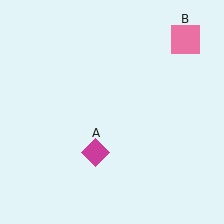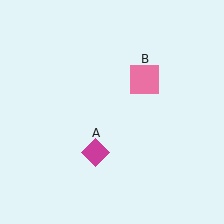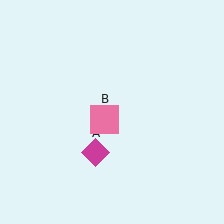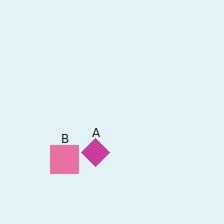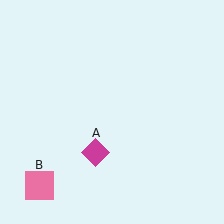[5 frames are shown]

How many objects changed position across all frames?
1 object changed position: pink square (object B).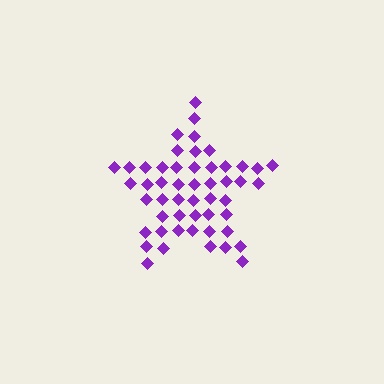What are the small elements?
The small elements are diamonds.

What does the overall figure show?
The overall figure shows a star.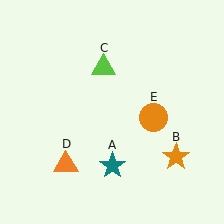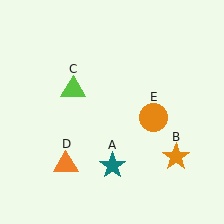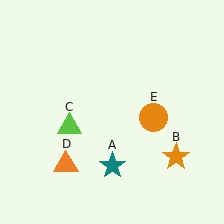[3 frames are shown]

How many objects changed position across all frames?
1 object changed position: lime triangle (object C).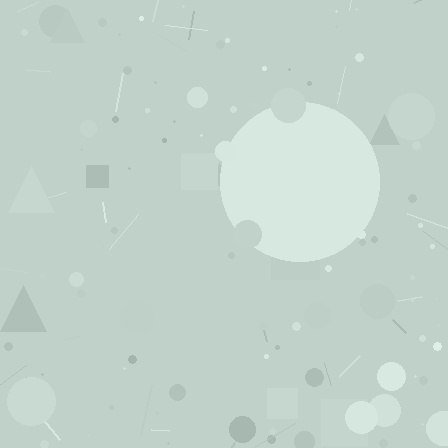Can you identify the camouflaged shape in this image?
The camouflaged shape is a circle.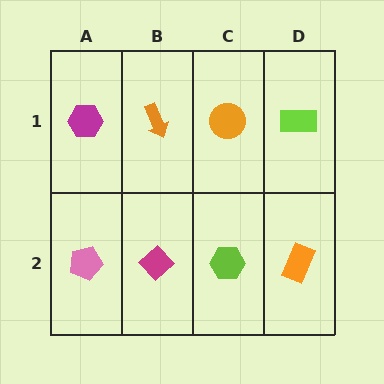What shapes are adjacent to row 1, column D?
An orange rectangle (row 2, column D), an orange circle (row 1, column C).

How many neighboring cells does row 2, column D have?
2.